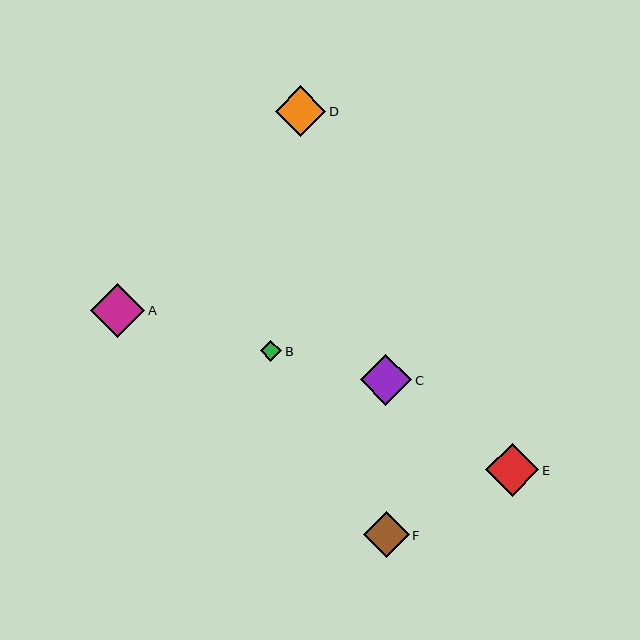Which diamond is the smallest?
Diamond B is the smallest with a size of approximately 22 pixels.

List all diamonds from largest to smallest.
From largest to smallest: A, E, C, D, F, B.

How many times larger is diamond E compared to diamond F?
Diamond E is approximately 1.2 times the size of diamond F.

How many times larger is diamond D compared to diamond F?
Diamond D is approximately 1.1 times the size of diamond F.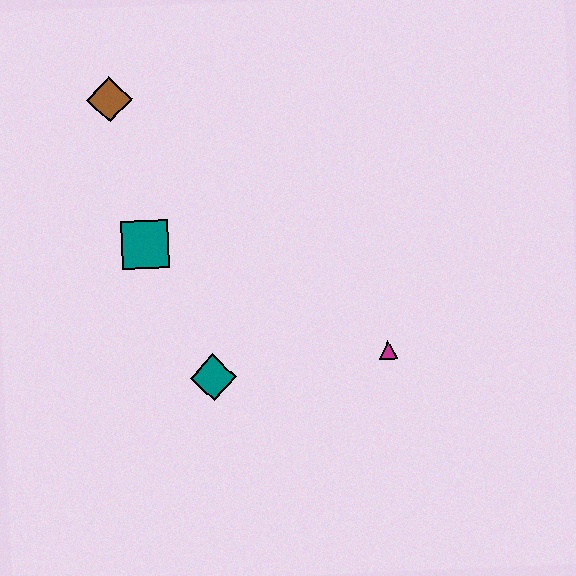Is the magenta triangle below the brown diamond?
Yes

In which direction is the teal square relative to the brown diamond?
The teal square is below the brown diamond.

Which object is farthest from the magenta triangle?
The brown diamond is farthest from the magenta triangle.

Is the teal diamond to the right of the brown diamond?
Yes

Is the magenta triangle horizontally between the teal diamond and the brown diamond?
No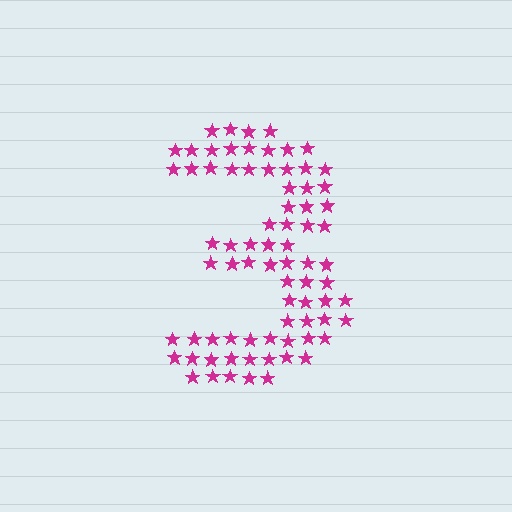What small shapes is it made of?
It is made of small stars.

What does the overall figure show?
The overall figure shows the digit 3.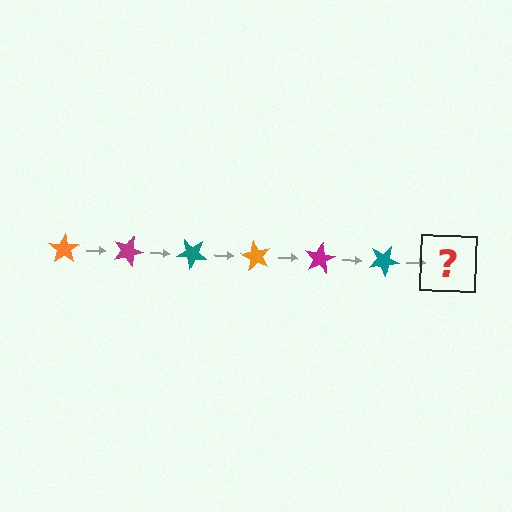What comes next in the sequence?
The next element should be an orange star, rotated 120 degrees from the start.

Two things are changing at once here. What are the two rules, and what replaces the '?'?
The two rules are that it rotates 20 degrees each step and the color cycles through orange, magenta, and teal. The '?' should be an orange star, rotated 120 degrees from the start.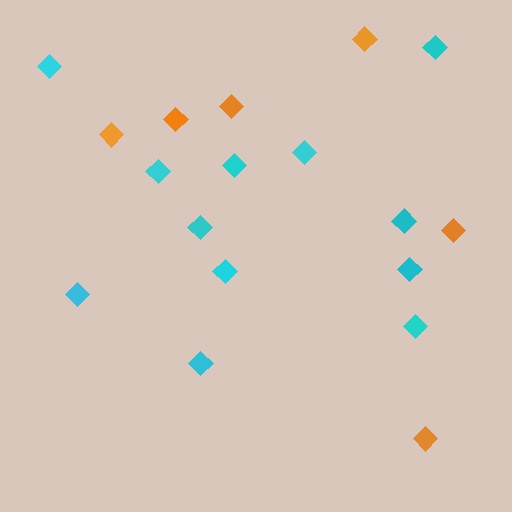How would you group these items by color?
There are 2 groups: one group of orange diamonds (6) and one group of cyan diamonds (12).